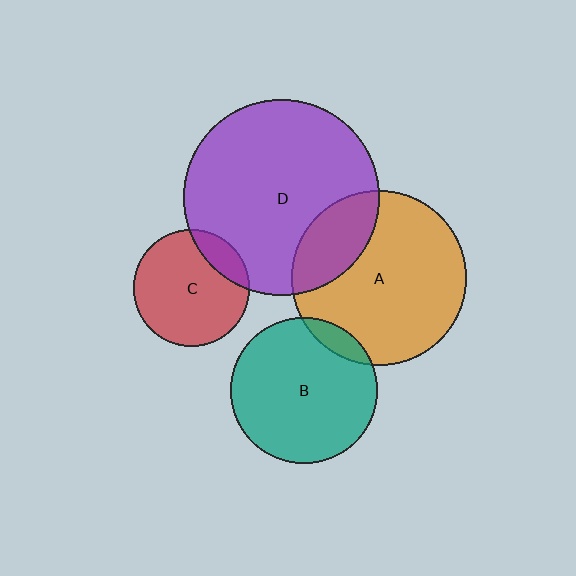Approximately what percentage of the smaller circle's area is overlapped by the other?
Approximately 15%.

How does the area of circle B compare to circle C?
Approximately 1.6 times.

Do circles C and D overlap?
Yes.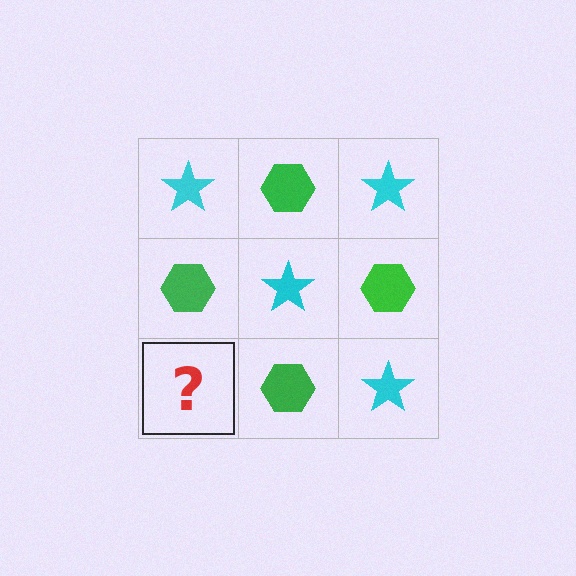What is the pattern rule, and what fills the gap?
The rule is that it alternates cyan star and green hexagon in a checkerboard pattern. The gap should be filled with a cyan star.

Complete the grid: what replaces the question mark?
The question mark should be replaced with a cyan star.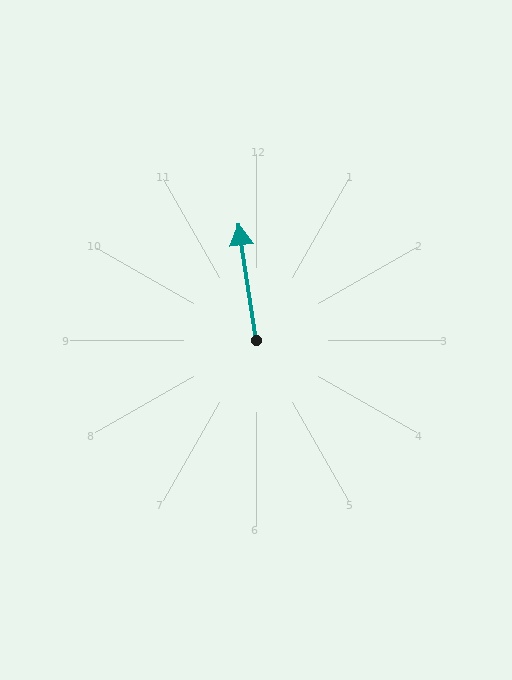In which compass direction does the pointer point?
North.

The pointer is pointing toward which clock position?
Roughly 12 o'clock.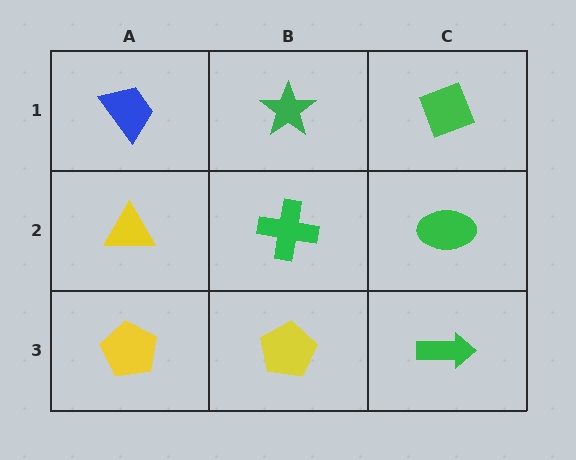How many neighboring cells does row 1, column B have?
3.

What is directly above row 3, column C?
A green ellipse.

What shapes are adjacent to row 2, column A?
A blue trapezoid (row 1, column A), a yellow pentagon (row 3, column A), a green cross (row 2, column B).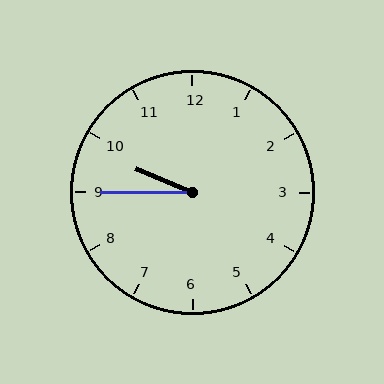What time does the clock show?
9:45.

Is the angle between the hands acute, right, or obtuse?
It is acute.